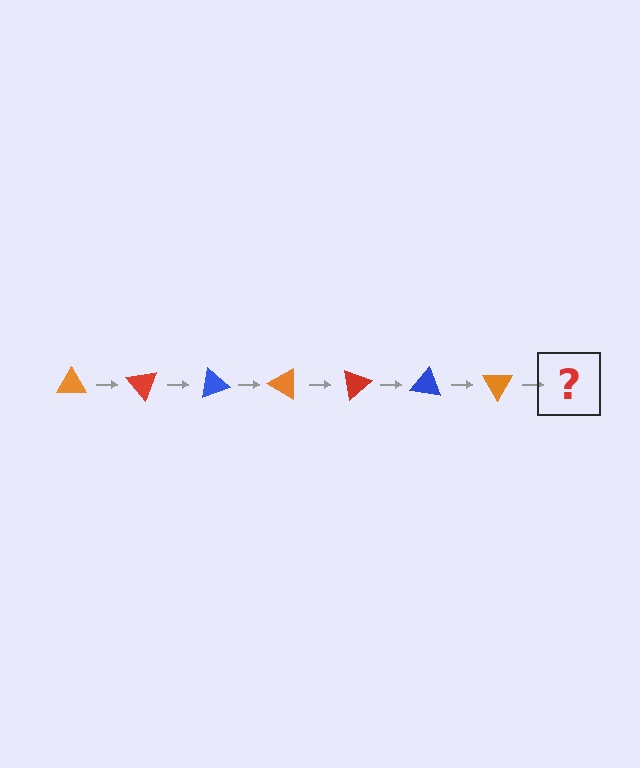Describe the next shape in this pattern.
It should be a red triangle, rotated 350 degrees from the start.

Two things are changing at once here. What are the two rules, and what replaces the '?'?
The two rules are that it rotates 50 degrees each step and the color cycles through orange, red, and blue. The '?' should be a red triangle, rotated 350 degrees from the start.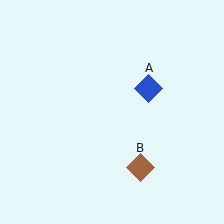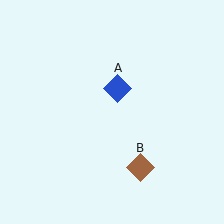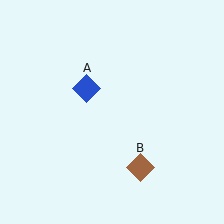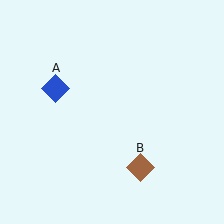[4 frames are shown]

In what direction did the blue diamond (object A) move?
The blue diamond (object A) moved left.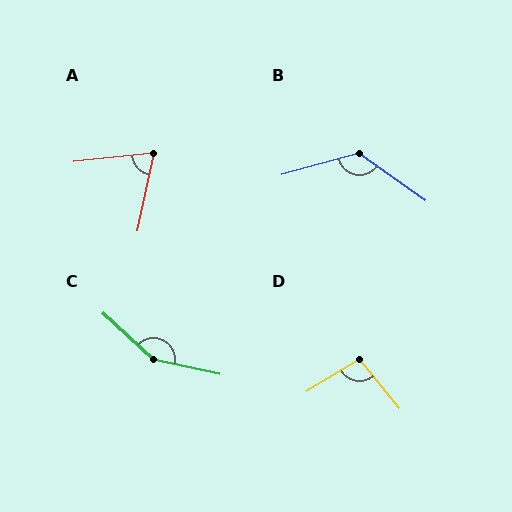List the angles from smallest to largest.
A (72°), D (98°), B (129°), C (150°).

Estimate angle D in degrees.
Approximately 98 degrees.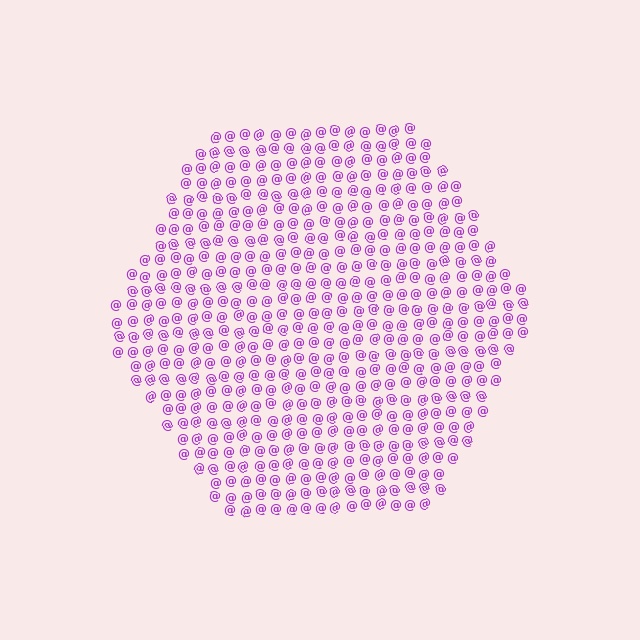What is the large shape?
The large shape is a hexagon.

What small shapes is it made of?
It is made of small at signs.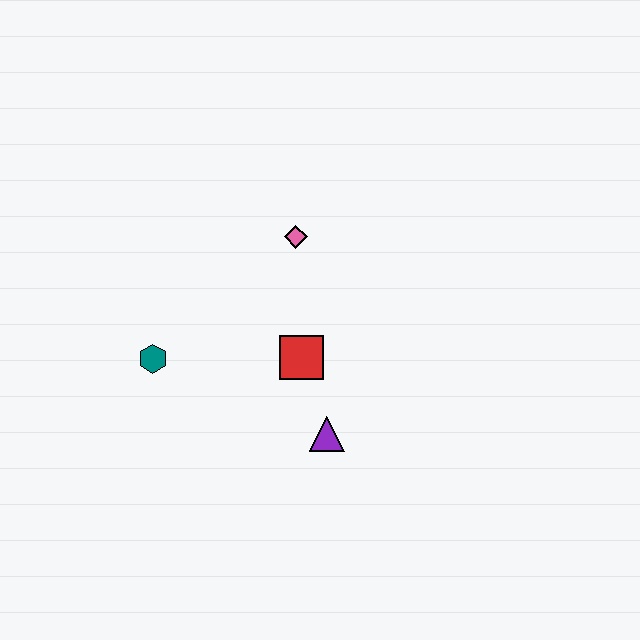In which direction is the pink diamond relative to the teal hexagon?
The pink diamond is to the right of the teal hexagon.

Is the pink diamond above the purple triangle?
Yes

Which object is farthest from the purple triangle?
The pink diamond is farthest from the purple triangle.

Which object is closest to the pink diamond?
The red square is closest to the pink diamond.